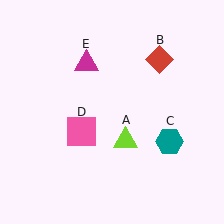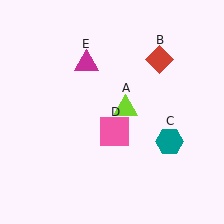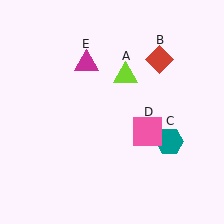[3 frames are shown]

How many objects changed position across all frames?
2 objects changed position: lime triangle (object A), pink square (object D).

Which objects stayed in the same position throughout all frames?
Red diamond (object B) and teal hexagon (object C) and magenta triangle (object E) remained stationary.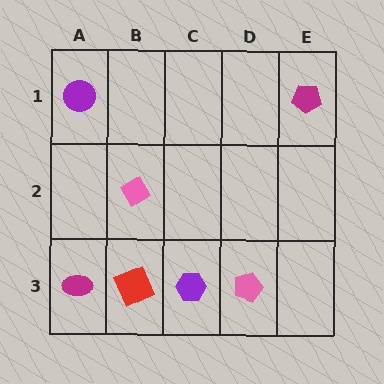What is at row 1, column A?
A purple circle.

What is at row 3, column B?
A red square.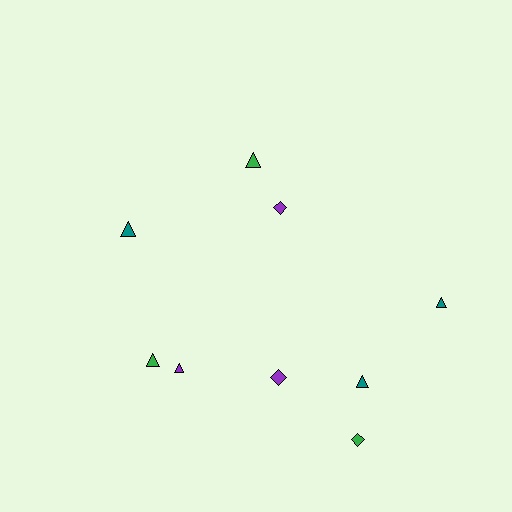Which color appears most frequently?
Teal, with 3 objects.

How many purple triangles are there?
There is 1 purple triangle.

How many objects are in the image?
There are 9 objects.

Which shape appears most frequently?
Triangle, with 6 objects.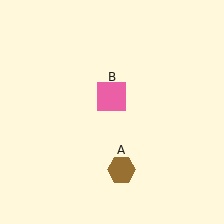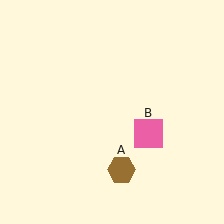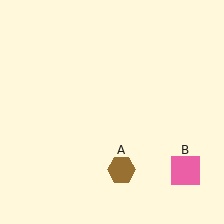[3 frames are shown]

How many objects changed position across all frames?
1 object changed position: pink square (object B).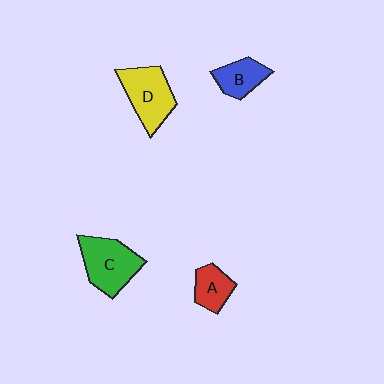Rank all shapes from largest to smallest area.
From largest to smallest: C (green), D (yellow), B (blue), A (red).